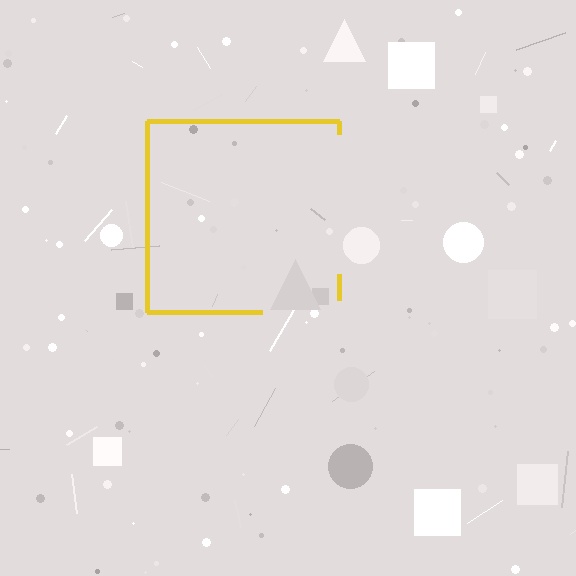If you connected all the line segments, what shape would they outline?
They would outline a square.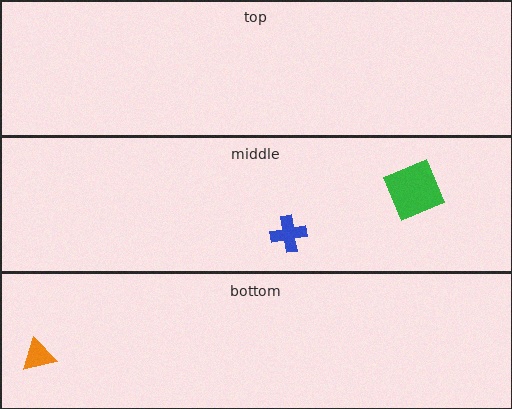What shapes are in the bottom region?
The orange triangle.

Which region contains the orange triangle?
The bottom region.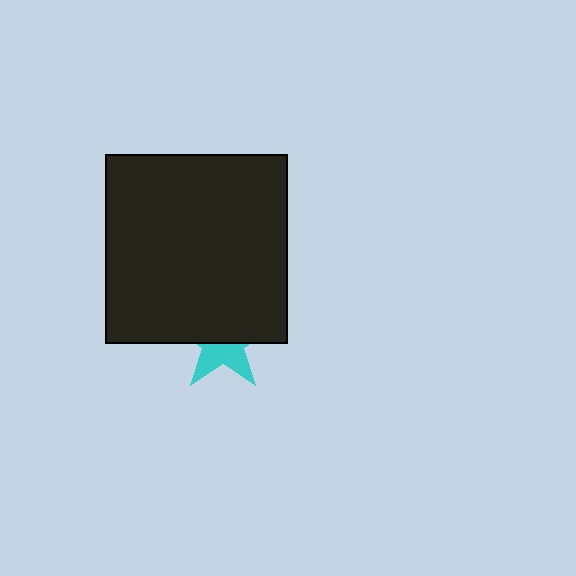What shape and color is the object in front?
The object in front is a black rectangle.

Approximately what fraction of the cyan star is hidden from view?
Roughly 58% of the cyan star is hidden behind the black rectangle.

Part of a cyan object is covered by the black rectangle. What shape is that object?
It is a star.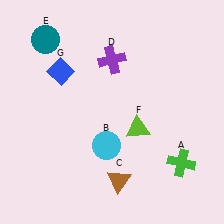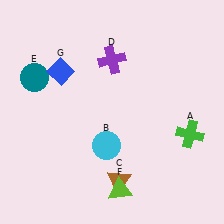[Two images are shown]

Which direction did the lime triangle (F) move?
The lime triangle (F) moved down.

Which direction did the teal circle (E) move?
The teal circle (E) moved down.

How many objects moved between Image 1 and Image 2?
3 objects moved between the two images.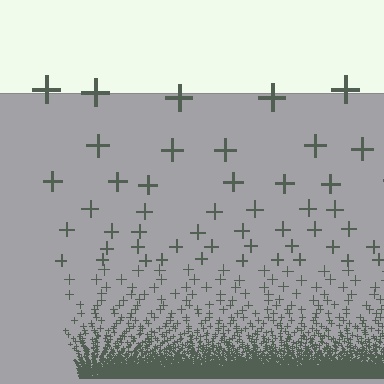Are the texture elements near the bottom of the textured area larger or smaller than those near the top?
Smaller. The gradient is inverted — elements near the bottom are smaller and denser.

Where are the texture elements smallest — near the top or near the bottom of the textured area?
Near the bottom.